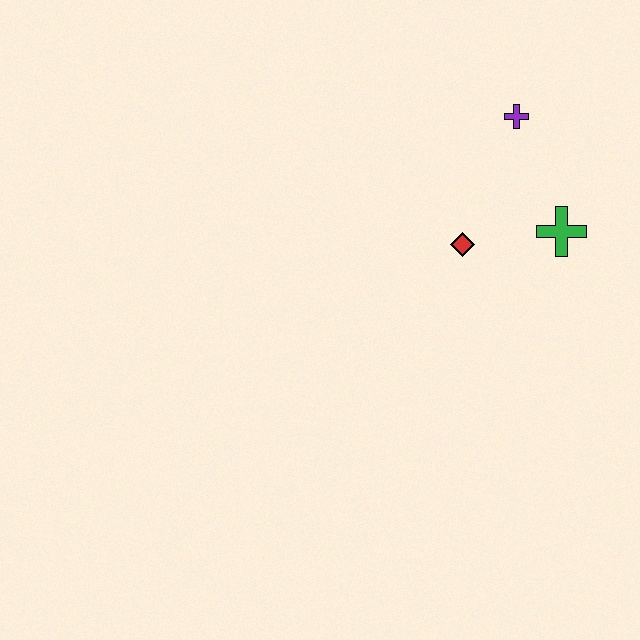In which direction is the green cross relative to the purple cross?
The green cross is below the purple cross.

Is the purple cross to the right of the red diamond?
Yes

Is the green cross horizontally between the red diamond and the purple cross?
No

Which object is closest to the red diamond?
The green cross is closest to the red diamond.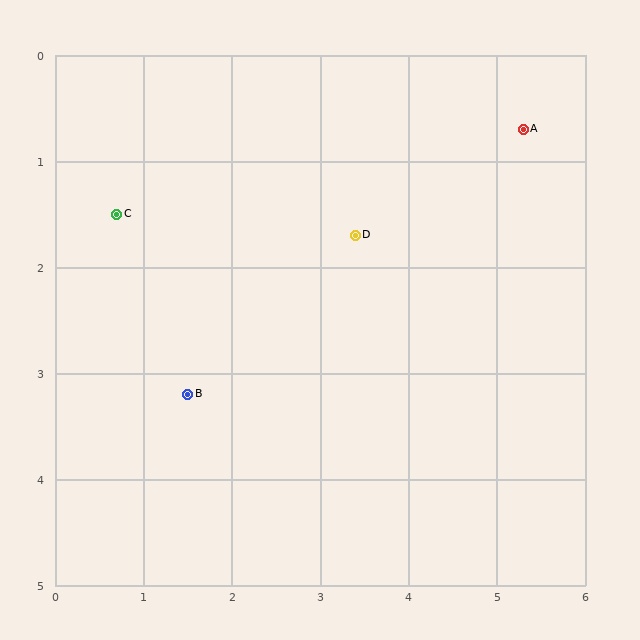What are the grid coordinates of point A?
Point A is at approximately (5.3, 0.7).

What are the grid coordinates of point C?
Point C is at approximately (0.7, 1.5).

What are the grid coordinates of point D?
Point D is at approximately (3.4, 1.7).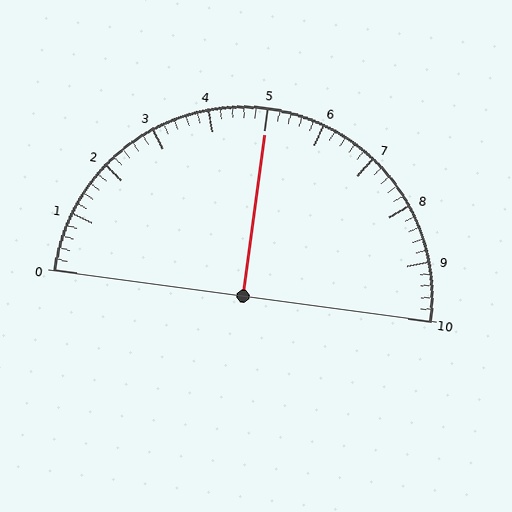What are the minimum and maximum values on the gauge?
The gauge ranges from 0 to 10.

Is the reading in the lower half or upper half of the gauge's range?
The reading is in the upper half of the range (0 to 10).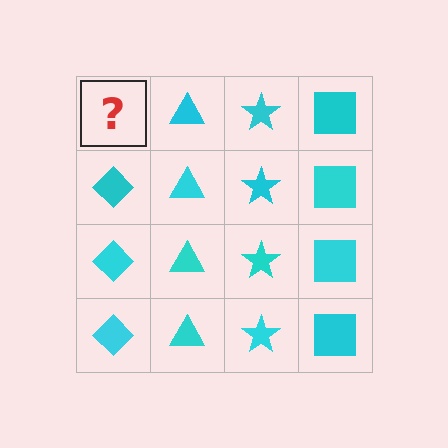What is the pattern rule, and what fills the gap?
The rule is that each column has a consistent shape. The gap should be filled with a cyan diamond.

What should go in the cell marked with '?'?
The missing cell should contain a cyan diamond.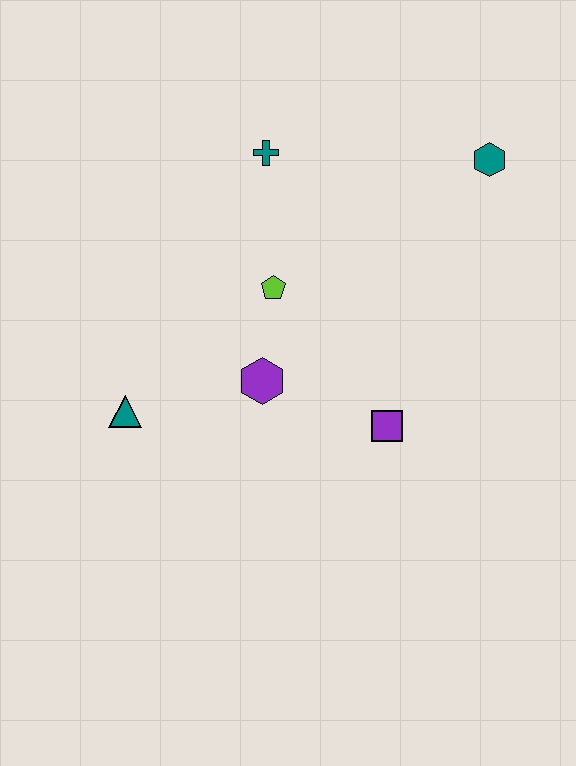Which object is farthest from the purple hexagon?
The teal hexagon is farthest from the purple hexagon.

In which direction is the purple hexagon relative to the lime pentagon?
The purple hexagon is below the lime pentagon.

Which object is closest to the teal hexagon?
The teal cross is closest to the teal hexagon.